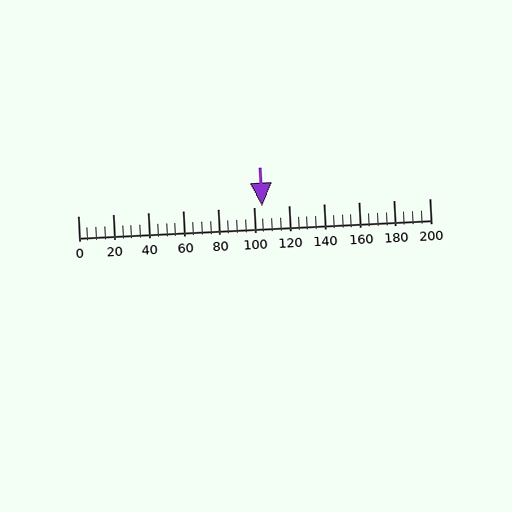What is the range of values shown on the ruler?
The ruler shows values from 0 to 200.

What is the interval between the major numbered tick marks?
The major tick marks are spaced 20 units apart.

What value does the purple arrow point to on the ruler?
The purple arrow points to approximately 105.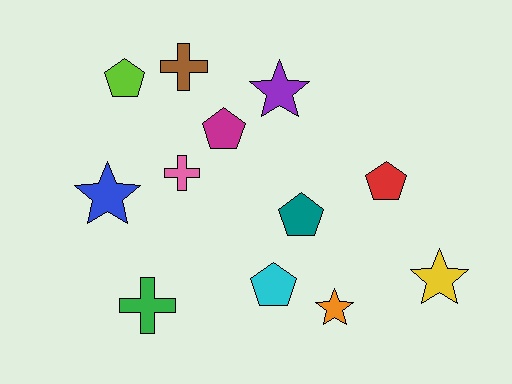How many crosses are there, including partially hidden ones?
There are 3 crosses.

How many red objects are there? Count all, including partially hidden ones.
There is 1 red object.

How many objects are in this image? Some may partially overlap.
There are 12 objects.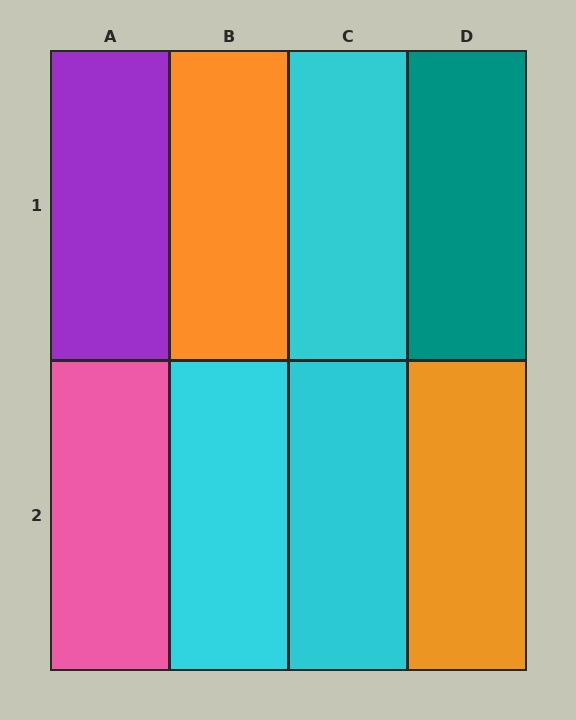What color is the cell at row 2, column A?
Pink.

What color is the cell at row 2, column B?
Cyan.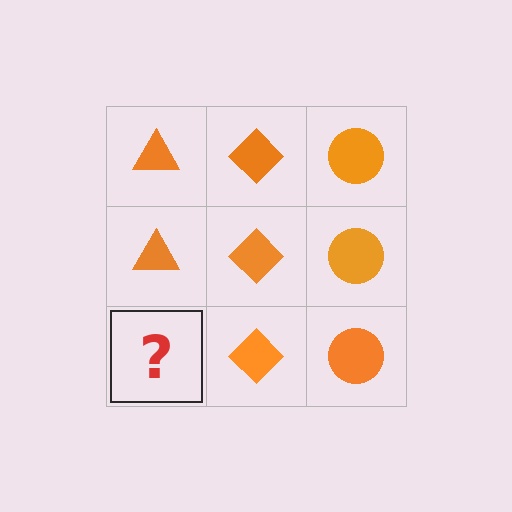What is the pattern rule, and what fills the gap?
The rule is that each column has a consistent shape. The gap should be filled with an orange triangle.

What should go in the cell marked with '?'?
The missing cell should contain an orange triangle.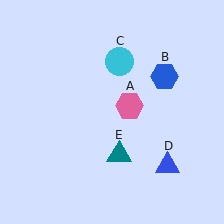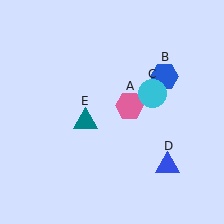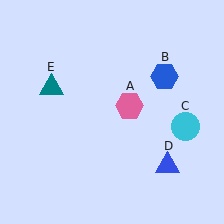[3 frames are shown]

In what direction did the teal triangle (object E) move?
The teal triangle (object E) moved up and to the left.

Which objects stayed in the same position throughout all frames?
Pink hexagon (object A) and blue hexagon (object B) and blue triangle (object D) remained stationary.